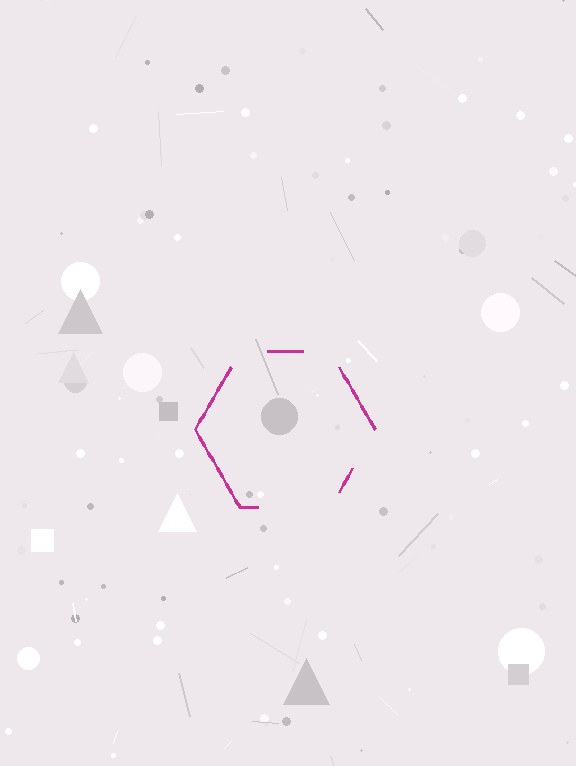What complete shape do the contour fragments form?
The contour fragments form a hexagon.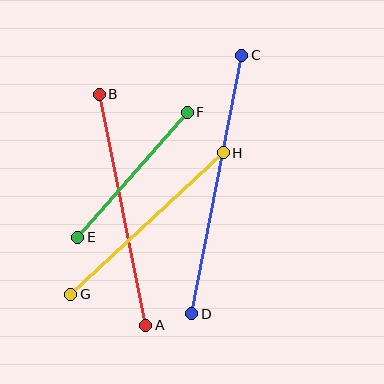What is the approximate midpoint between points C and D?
The midpoint is at approximately (217, 184) pixels.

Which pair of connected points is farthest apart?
Points C and D are farthest apart.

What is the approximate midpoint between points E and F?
The midpoint is at approximately (132, 175) pixels.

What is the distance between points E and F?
The distance is approximately 166 pixels.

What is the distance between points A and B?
The distance is approximately 236 pixels.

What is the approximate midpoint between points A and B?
The midpoint is at approximately (123, 210) pixels.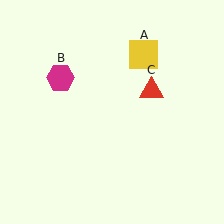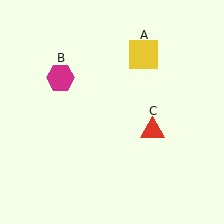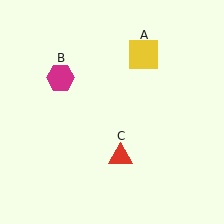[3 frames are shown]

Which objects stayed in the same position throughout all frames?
Yellow square (object A) and magenta hexagon (object B) remained stationary.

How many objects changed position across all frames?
1 object changed position: red triangle (object C).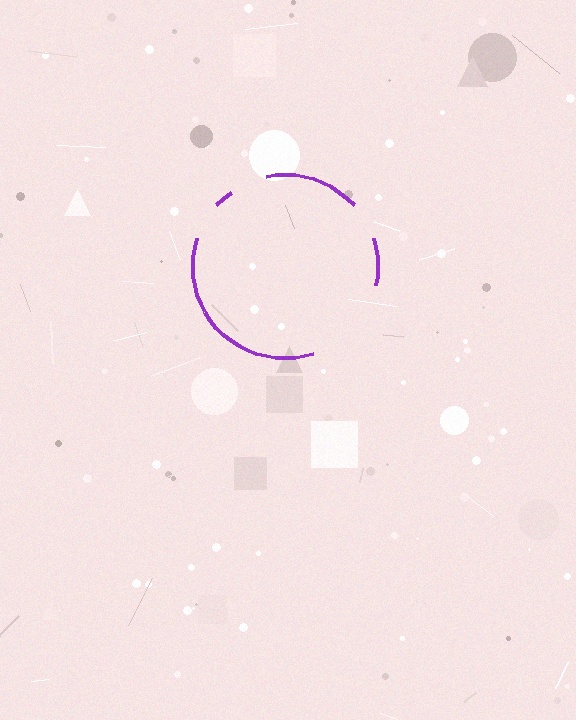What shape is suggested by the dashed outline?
The dashed outline suggests a circle.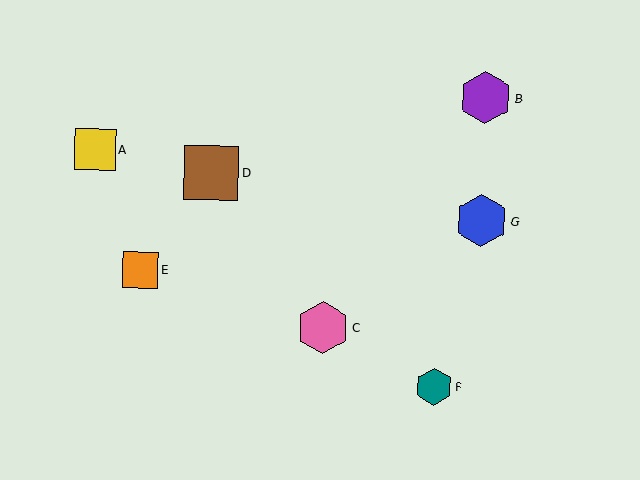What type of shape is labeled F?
Shape F is a teal hexagon.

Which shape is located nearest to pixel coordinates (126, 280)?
The orange square (labeled E) at (140, 270) is nearest to that location.